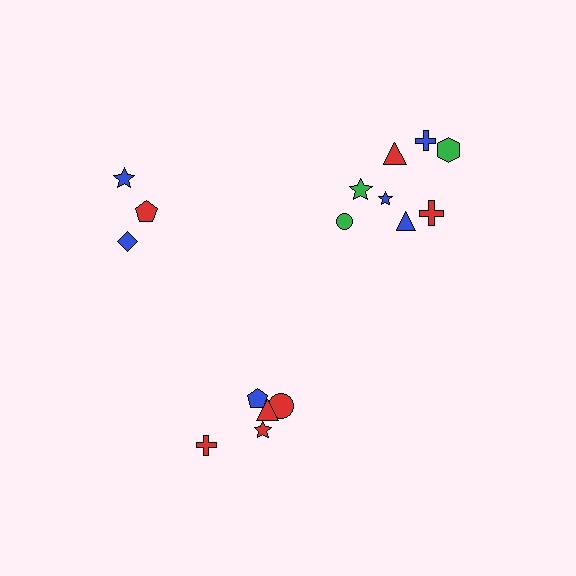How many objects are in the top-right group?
There are 8 objects.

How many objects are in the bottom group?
There are 5 objects.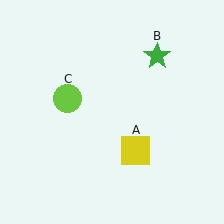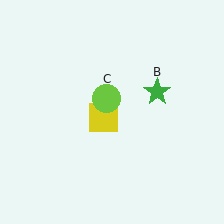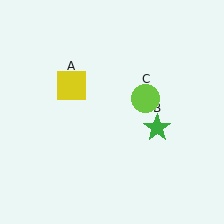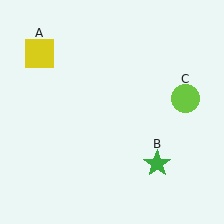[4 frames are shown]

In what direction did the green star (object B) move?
The green star (object B) moved down.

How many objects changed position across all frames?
3 objects changed position: yellow square (object A), green star (object B), lime circle (object C).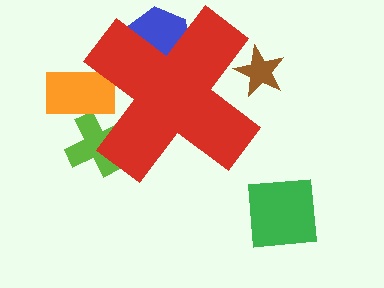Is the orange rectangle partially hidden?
Yes, the orange rectangle is partially hidden behind the red cross.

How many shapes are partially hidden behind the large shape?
4 shapes are partially hidden.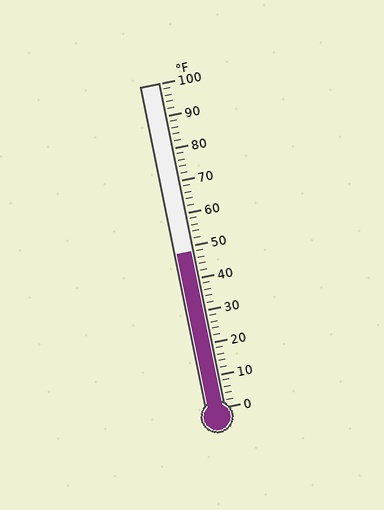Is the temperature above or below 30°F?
The temperature is above 30°F.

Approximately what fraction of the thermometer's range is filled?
The thermometer is filled to approximately 50% of its range.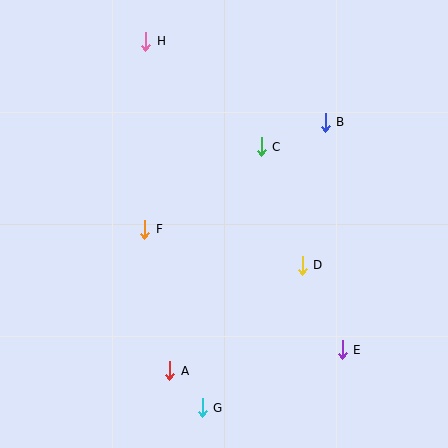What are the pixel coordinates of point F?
Point F is at (145, 229).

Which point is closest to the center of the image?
Point F at (145, 229) is closest to the center.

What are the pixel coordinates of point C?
Point C is at (261, 147).